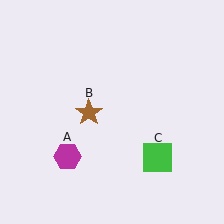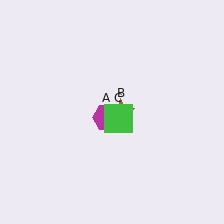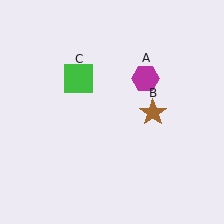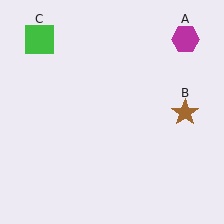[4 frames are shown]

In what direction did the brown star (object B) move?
The brown star (object B) moved right.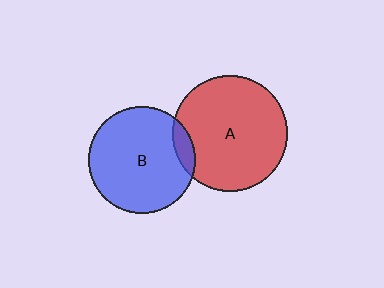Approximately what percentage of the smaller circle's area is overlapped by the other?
Approximately 10%.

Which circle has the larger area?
Circle A (red).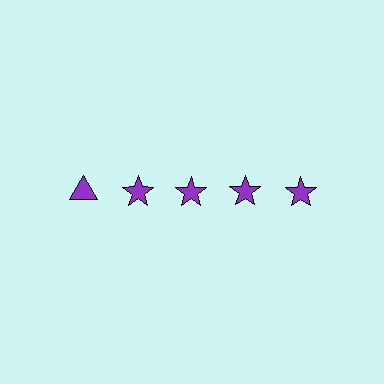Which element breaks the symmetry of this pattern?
The purple triangle in the top row, leftmost column breaks the symmetry. All other shapes are purple stars.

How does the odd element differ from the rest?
It has a different shape: triangle instead of star.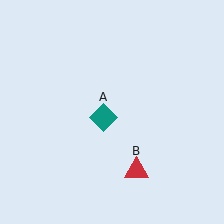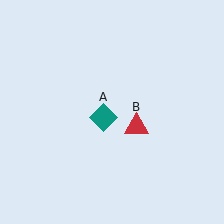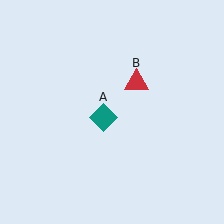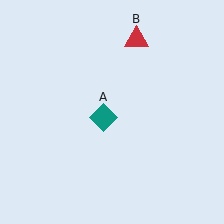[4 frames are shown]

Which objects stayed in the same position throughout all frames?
Teal diamond (object A) remained stationary.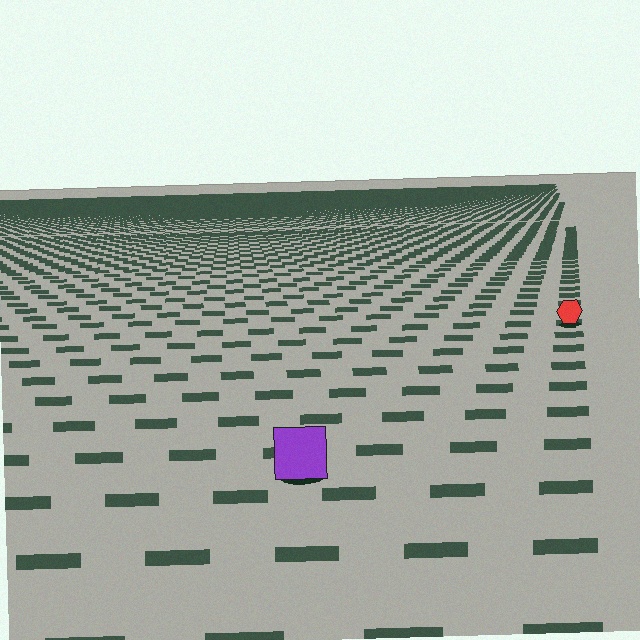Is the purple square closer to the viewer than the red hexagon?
Yes. The purple square is closer — you can tell from the texture gradient: the ground texture is coarser near it.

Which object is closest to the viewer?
The purple square is closest. The texture marks near it are larger and more spread out.